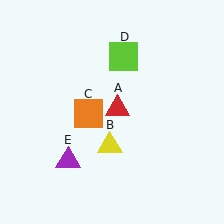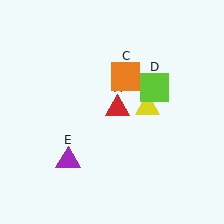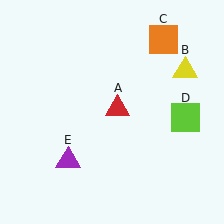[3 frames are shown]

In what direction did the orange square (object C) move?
The orange square (object C) moved up and to the right.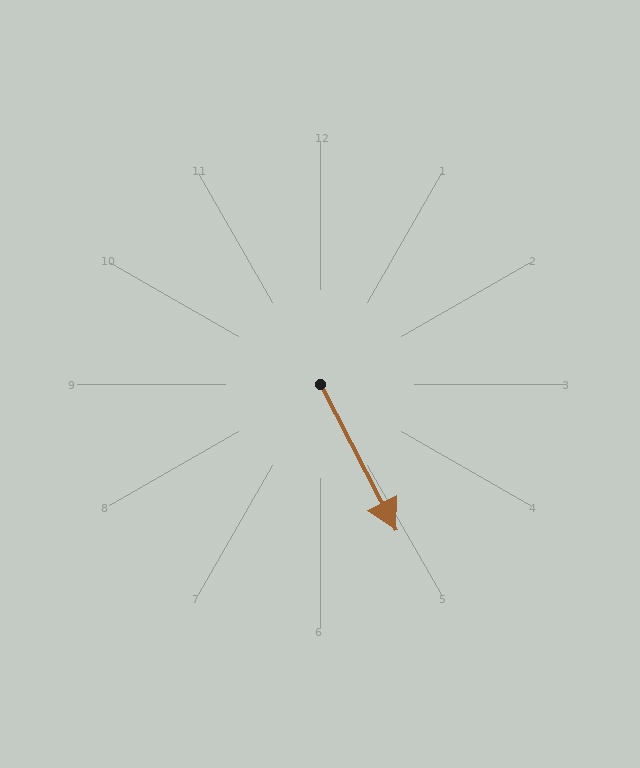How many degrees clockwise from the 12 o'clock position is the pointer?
Approximately 152 degrees.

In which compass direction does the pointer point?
Southeast.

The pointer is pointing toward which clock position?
Roughly 5 o'clock.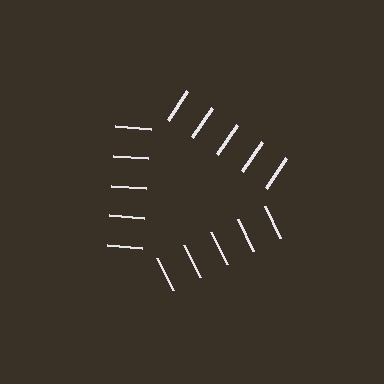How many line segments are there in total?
15 — 5 along each of the 3 edges.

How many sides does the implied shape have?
3 sides — the line-ends trace a triangle.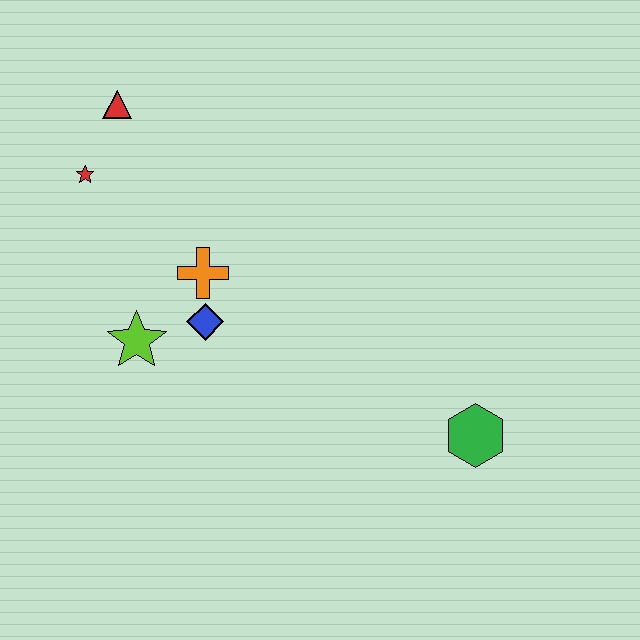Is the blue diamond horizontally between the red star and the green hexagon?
Yes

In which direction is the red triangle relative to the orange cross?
The red triangle is above the orange cross.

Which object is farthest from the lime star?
The green hexagon is farthest from the lime star.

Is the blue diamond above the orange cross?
No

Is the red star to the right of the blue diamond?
No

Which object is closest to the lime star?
The blue diamond is closest to the lime star.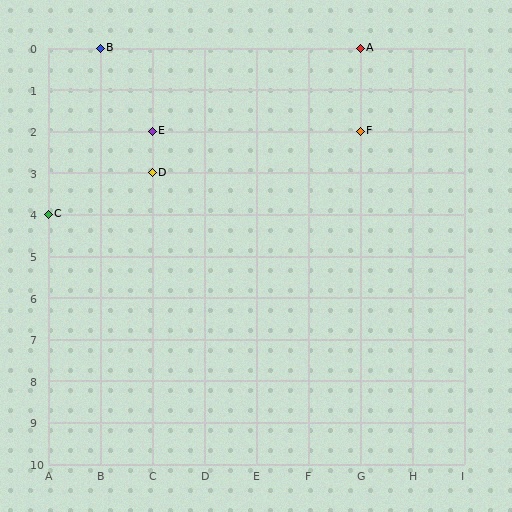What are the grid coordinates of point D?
Point D is at grid coordinates (C, 3).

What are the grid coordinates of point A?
Point A is at grid coordinates (G, 0).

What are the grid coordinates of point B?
Point B is at grid coordinates (B, 0).